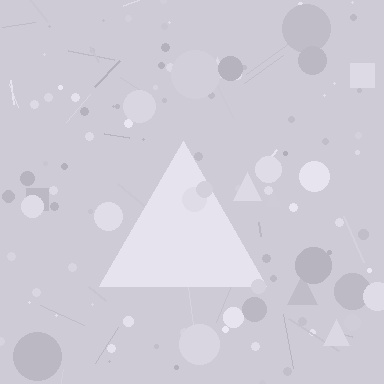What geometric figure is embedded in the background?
A triangle is embedded in the background.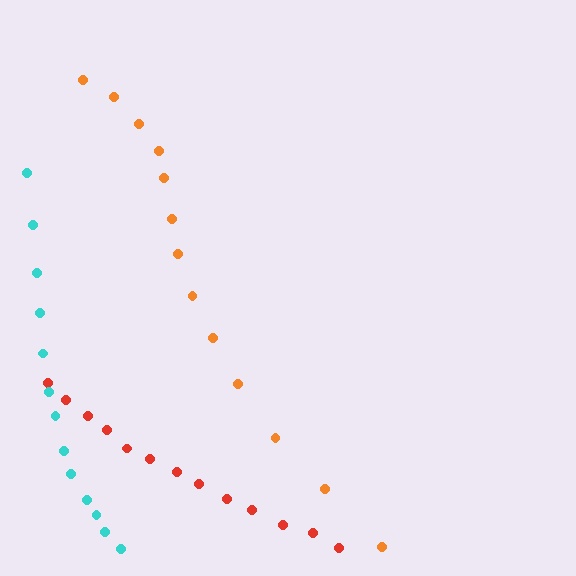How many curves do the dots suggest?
There are 3 distinct paths.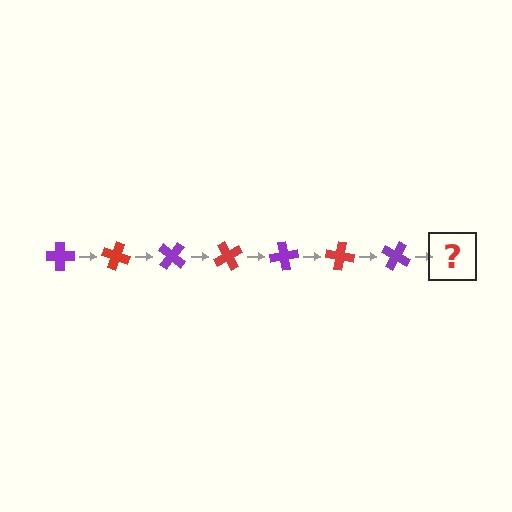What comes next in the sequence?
The next element should be a red cross, rotated 140 degrees from the start.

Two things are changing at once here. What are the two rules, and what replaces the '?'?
The two rules are that it rotates 20 degrees each step and the color cycles through purple and red. The '?' should be a red cross, rotated 140 degrees from the start.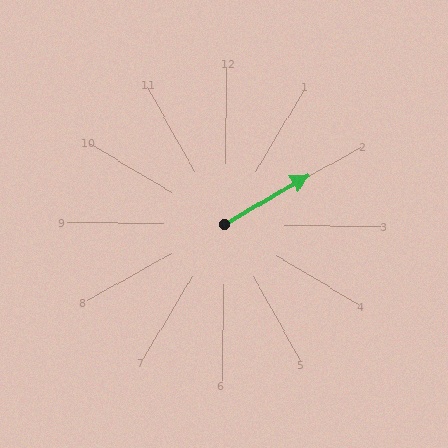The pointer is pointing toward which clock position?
Roughly 2 o'clock.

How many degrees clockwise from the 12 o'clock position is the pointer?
Approximately 59 degrees.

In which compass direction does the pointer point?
Northeast.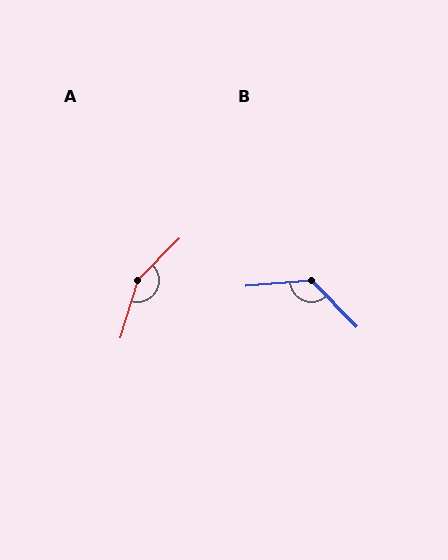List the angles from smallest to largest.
B (129°), A (152°).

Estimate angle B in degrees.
Approximately 129 degrees.